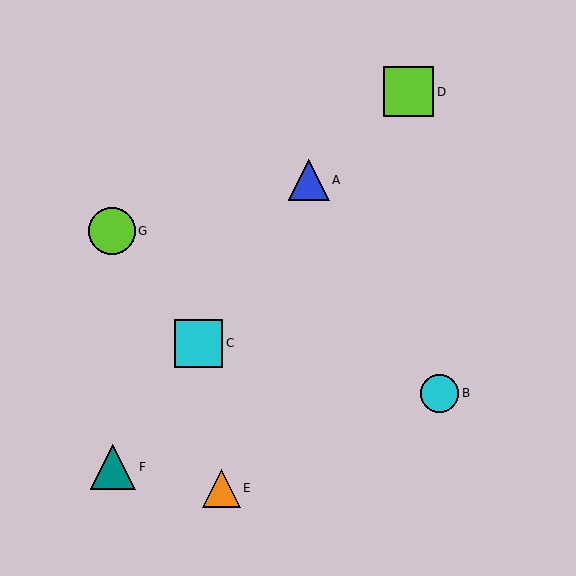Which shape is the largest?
The lime square (labeled D) is the largest.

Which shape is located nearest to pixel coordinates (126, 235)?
The lime circle (labeled G) at (112, 231) is nearest to that location.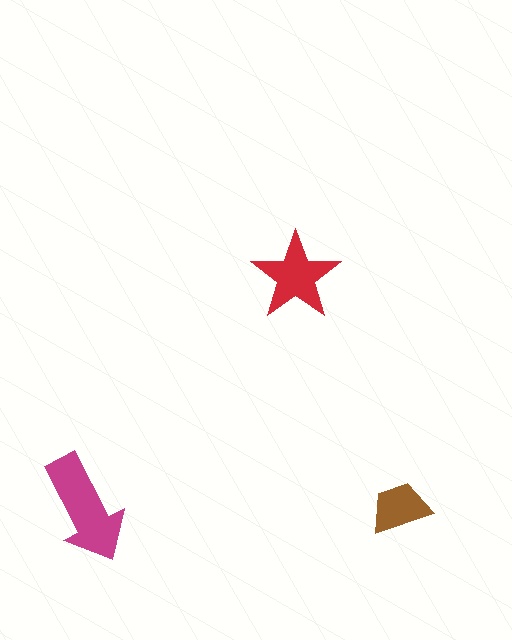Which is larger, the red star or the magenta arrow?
The magenta arrow.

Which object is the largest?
The magenta arrow.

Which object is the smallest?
The brown trapezoid.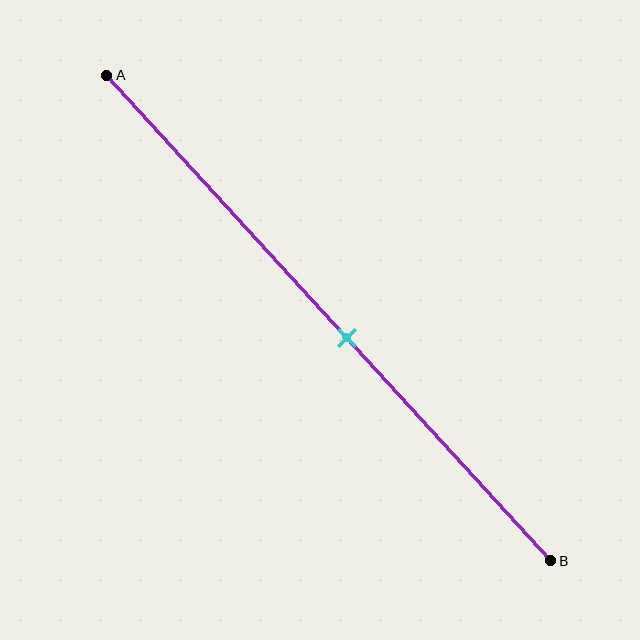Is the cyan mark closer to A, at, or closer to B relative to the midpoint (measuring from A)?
The cyan mark is closer to point B than the midpoint of segment AB.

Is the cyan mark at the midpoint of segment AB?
No, the mark is at about 55% from A, not at the 50% midpoint.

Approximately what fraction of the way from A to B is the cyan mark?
The cyan mark is approximately 55% of the way from A to B.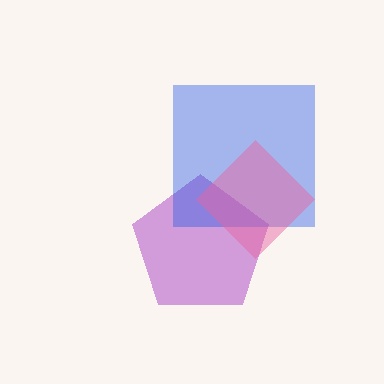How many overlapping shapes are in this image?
There are 3 overlapping shapes in the image.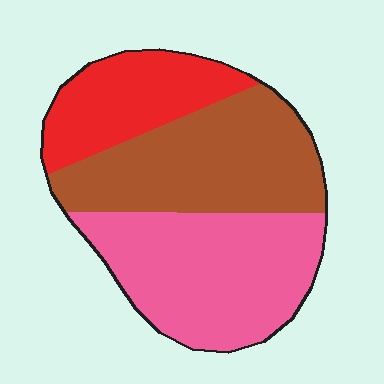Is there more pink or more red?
Pink.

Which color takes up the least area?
Red, at roughly 20%.